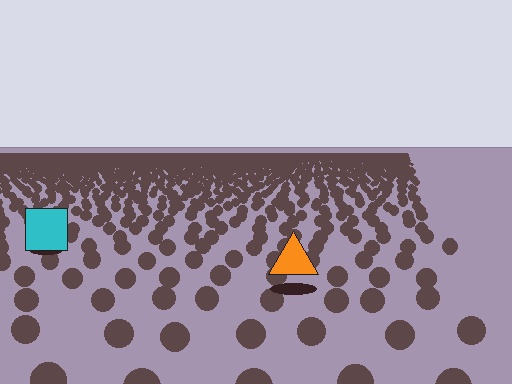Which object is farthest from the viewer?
The cyan square is farthest from the viewer. It appears smaller and the ground texture around it is denser.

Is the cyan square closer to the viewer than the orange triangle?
No. The orange triangle is closer — you can tell from the texture gradient: the ground texture is coarser near it.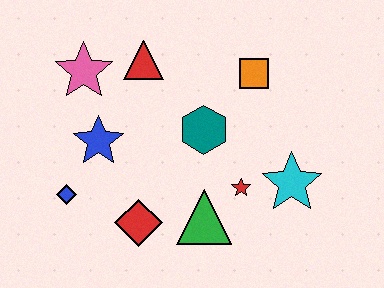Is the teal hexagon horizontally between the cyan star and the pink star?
Yes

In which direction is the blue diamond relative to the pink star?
The blue diamond is below the pink star.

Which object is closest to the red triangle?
The pink star is closest to the red triangle.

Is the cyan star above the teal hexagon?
No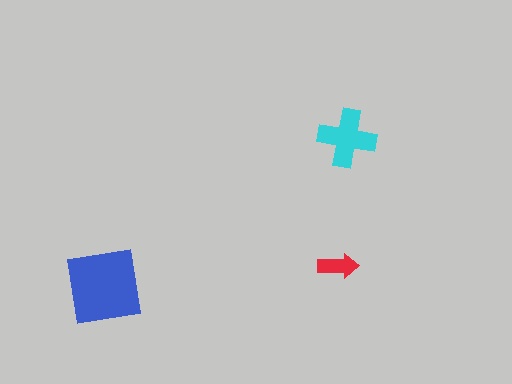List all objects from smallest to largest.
The red arrow, the cyan cross, the blue square.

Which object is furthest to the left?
The blue square is leftmost.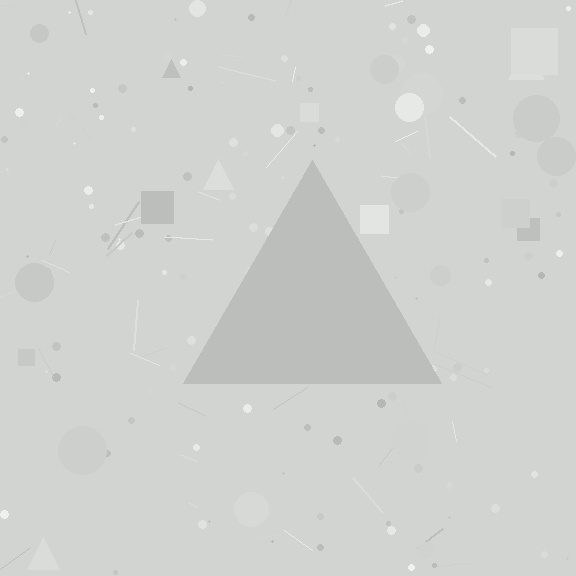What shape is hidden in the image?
A triangle is hidden in the image.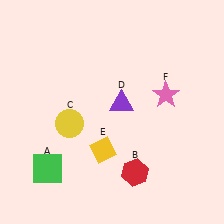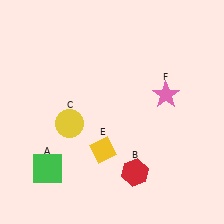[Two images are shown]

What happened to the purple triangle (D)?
The purple triangle (D) was removed in Image 2. It was in the top-right area of Image 1.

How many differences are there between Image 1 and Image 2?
There is 1 difference between the two images.